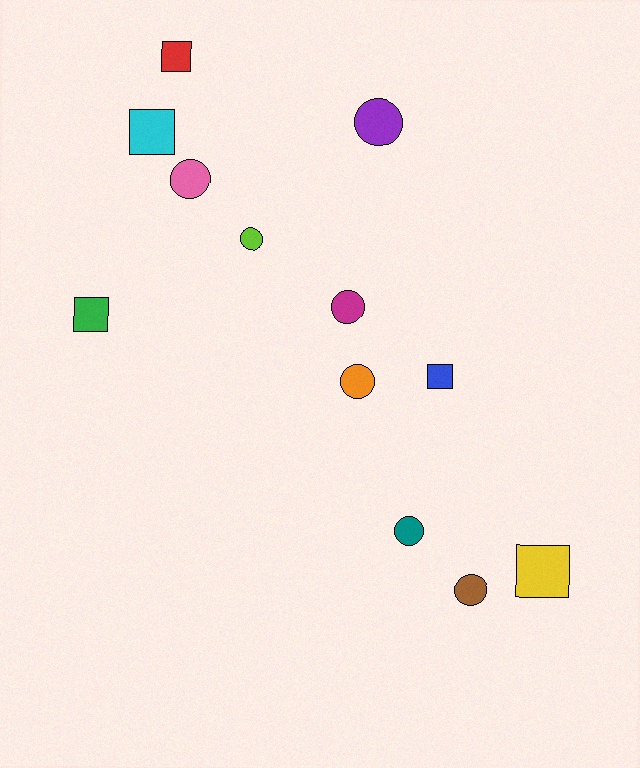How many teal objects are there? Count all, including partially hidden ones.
There is 1 teal object.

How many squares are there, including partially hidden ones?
There are 5 squares.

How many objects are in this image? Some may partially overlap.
There are 12 objects.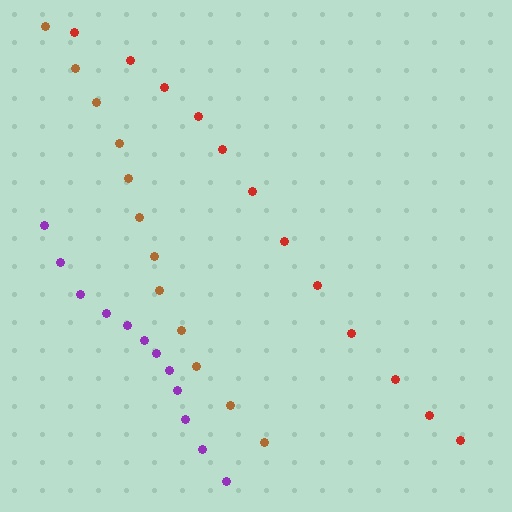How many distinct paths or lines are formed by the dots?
There are 3 distinct paths.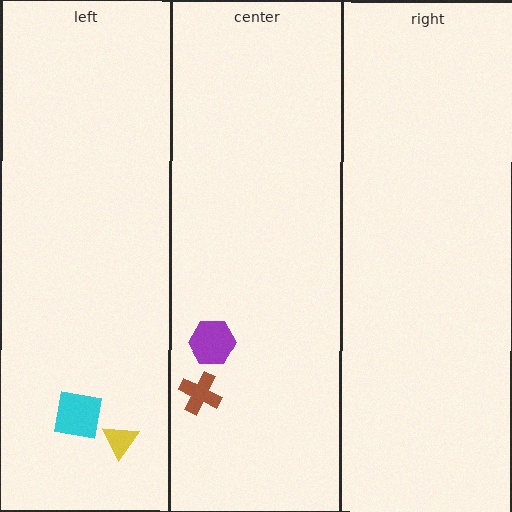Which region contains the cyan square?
The left region.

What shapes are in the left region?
The cyan square, the yellow triangle.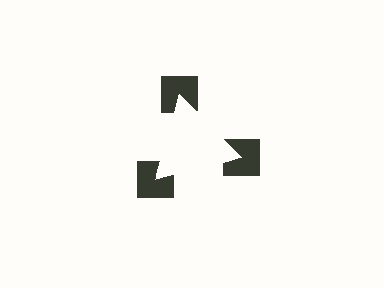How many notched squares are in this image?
There are 3 — one at each vertex of the illusory triangle.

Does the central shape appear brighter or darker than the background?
It typically appears slightly brighter than the background, even though no actual brightness change is drawn.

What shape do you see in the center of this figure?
An illusory triangle — its edges are inferred from the aligned wedge cuts in the notched squares, not physically drawn.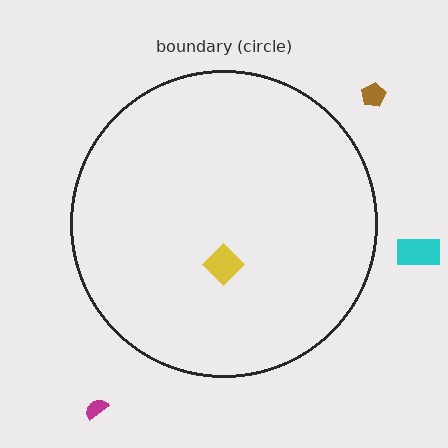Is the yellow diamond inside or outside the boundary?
Inside.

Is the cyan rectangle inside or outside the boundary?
Outside.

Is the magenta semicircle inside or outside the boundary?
Outside.